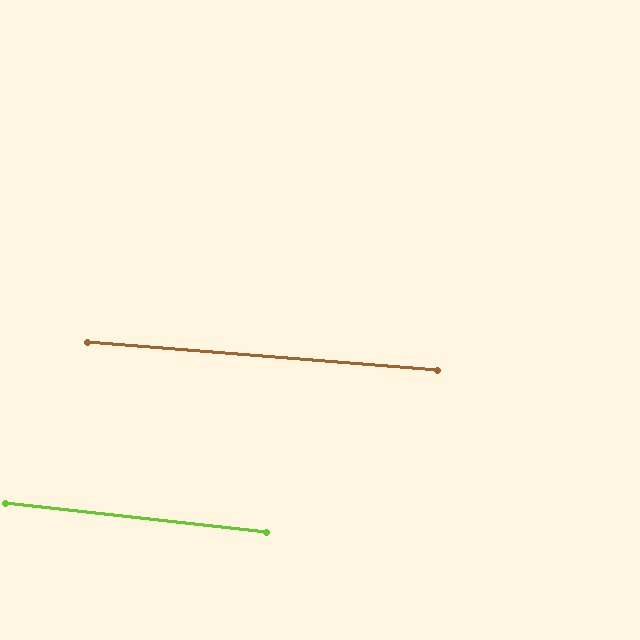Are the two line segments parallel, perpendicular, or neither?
Parallel — their directions differ by only 1.7°.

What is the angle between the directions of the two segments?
Approximately 2 degrees.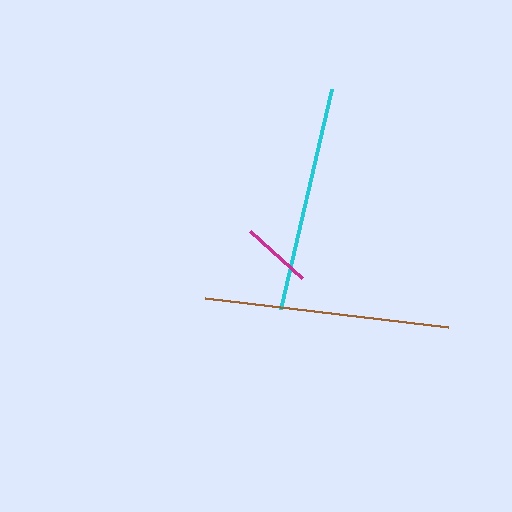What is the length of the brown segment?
The brown segment is approximately 244 pixels long.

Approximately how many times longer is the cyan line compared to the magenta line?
The cyan line is approximately 3.2 times the length of the magenta line.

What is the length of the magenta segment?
The magenta segment is approximately 70 pixels long.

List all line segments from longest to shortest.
From longest to shortest: brown, cyan, magenta.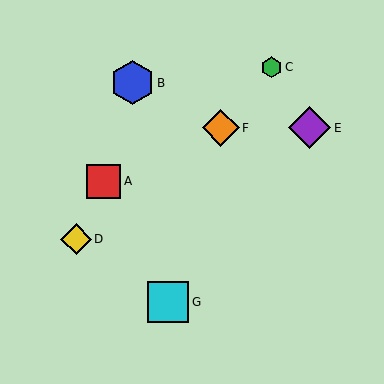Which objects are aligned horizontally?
Objects E, F are aligned horizontally.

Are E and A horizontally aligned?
No, E is at y≈128 and A is at y≈181.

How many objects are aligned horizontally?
2 objects (E, F) are aligned horizontally.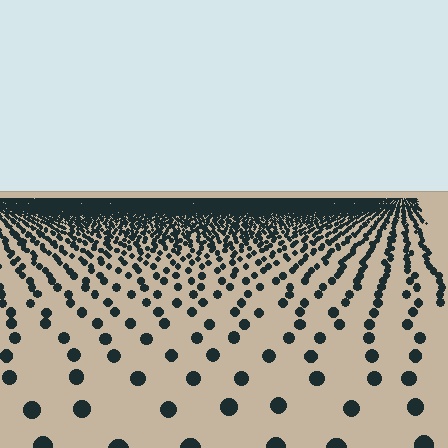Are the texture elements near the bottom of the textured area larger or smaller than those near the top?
Larger. Near the bottom, elements are closer to the viewer and appear at a bigger on-screen size.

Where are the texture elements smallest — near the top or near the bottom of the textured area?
Near the top.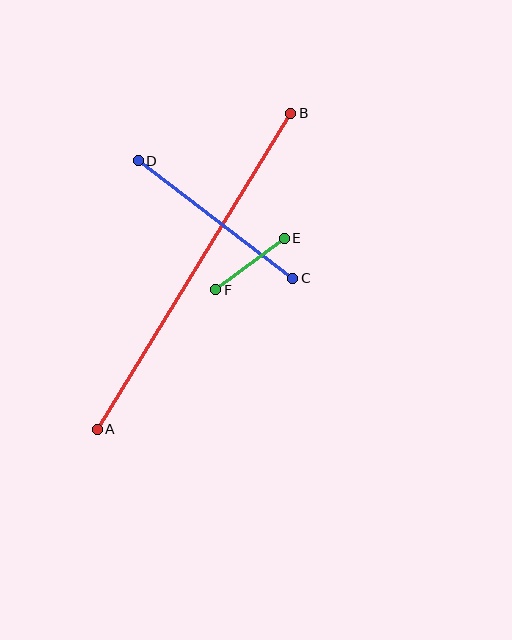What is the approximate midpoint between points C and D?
The midpoint is at approximately (216, 219) pixels.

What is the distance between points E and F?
The distance is approximately 86 pixels.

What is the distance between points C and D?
The distance is approximately 194 pixels.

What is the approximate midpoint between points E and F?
The midpoint is at approximately (250, 264) pixels.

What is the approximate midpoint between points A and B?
The midpoint is at approximately (194, 271) pixels.